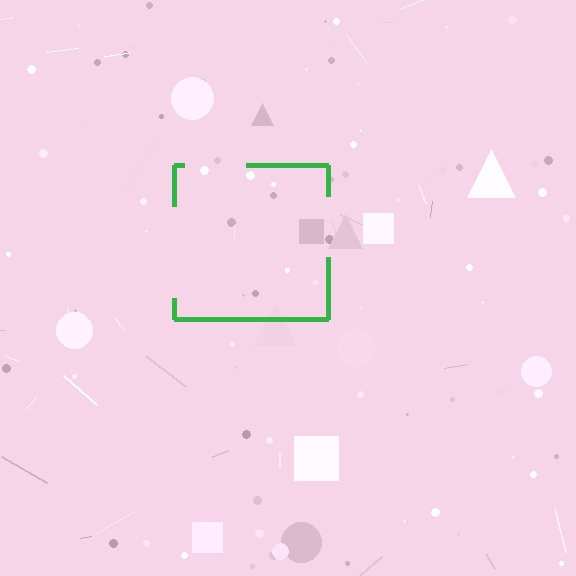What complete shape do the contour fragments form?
The contour fragments form a square.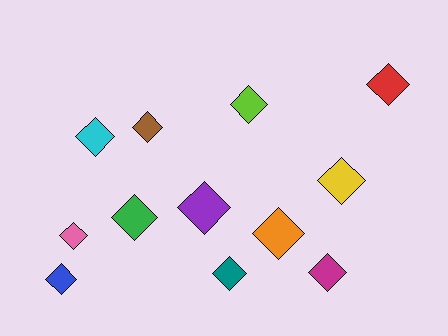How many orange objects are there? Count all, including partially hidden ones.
There is 1 orange object.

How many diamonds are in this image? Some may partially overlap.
There are 12 diamonds.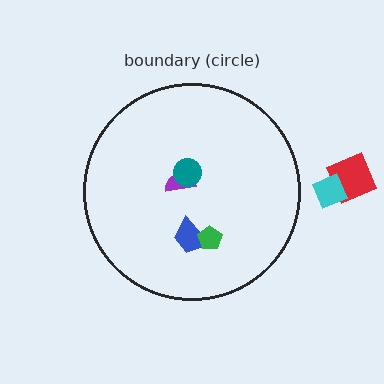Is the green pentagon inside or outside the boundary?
Inside.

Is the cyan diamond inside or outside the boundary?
Outside.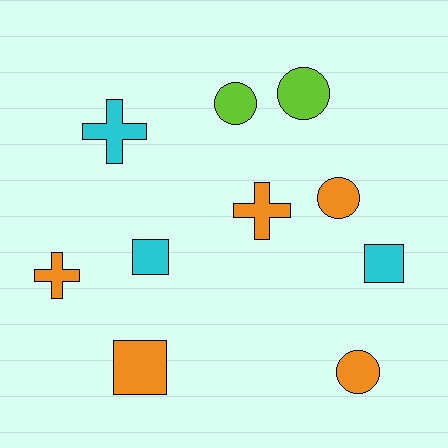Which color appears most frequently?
Orange, with 5 objects.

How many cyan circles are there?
There are no cyan circles.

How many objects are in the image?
There are 10 objects.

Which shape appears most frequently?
Circle, with 4 objects.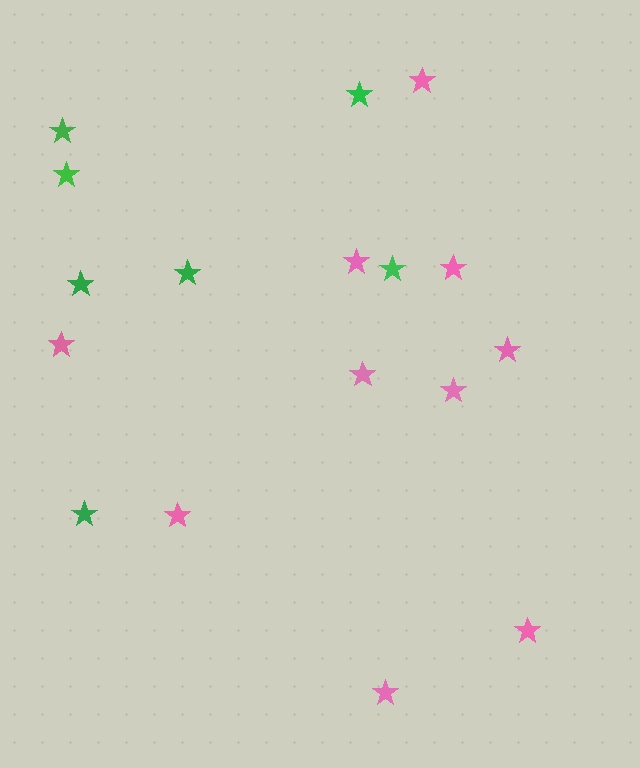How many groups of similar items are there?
There are 2 groups: one group of pink stars (10) and one group of green stars (7).